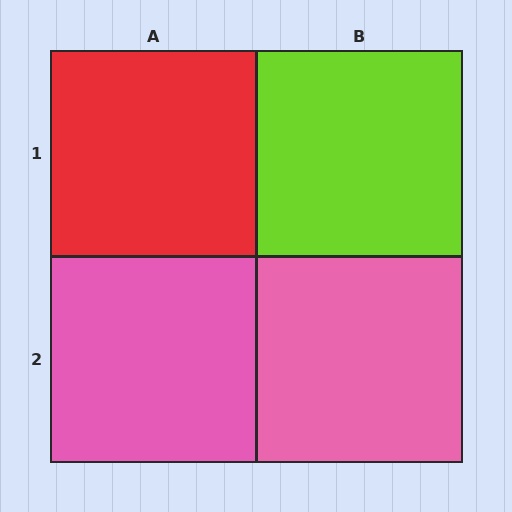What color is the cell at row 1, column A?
Red.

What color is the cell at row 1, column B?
Lime.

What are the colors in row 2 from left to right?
Pink, pink.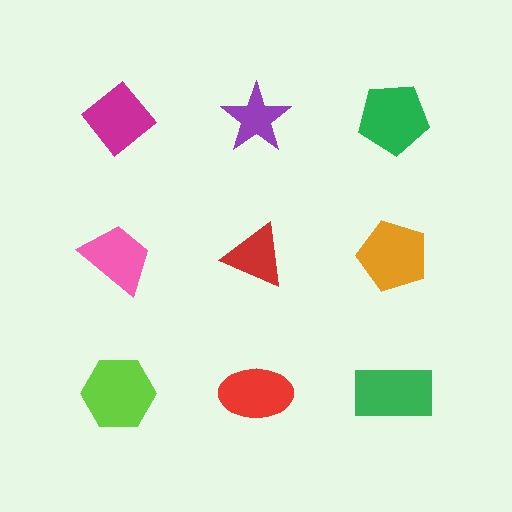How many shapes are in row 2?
3 shapes.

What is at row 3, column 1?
A lime hexagon.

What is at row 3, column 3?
A green rectangle.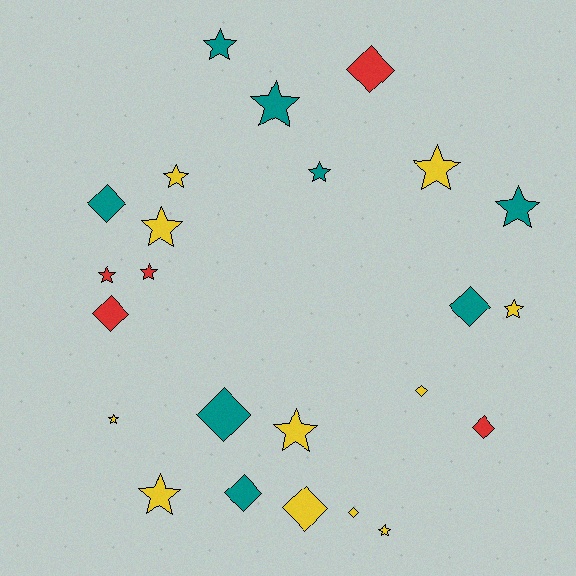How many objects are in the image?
There are 24 objects.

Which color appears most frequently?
Yellow, with 11 objects.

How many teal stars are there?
There are 4 teal stars.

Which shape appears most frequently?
Star, with 14 objects.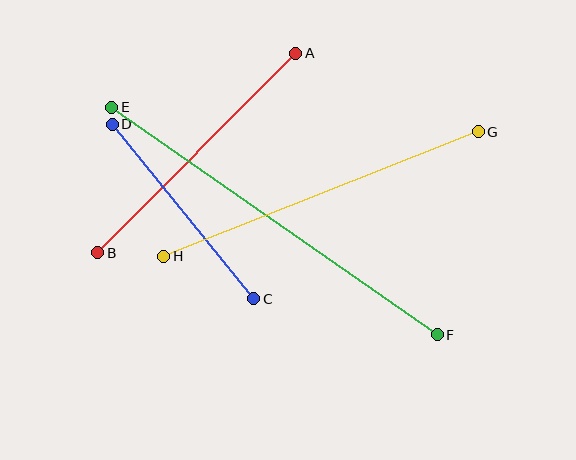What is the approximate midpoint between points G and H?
The midpoint is at approximately (321, 194) pixels.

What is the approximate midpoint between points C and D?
The midpoint is at approximately (183, 211) pixels.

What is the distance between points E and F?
The distance is approximately 397 pixels.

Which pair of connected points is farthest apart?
Points E and F are farthest apart.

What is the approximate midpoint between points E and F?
The midpoint is at approximately (275, 221) pixels.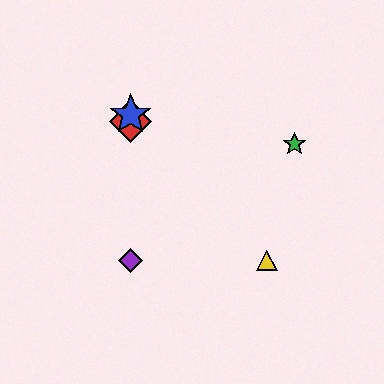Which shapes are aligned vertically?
The red diamond, the blue star, the purple diamond are aligned vertically.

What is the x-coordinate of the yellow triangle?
The yellow triangle is at x≈267.